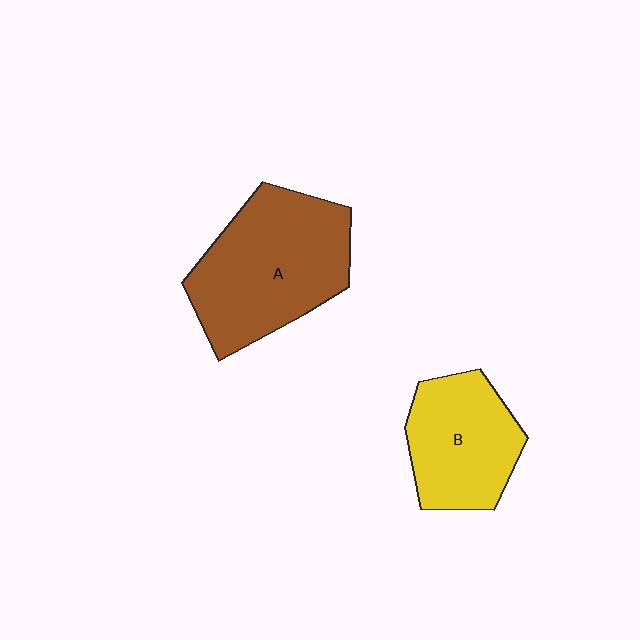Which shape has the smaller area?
Shape B (yellow).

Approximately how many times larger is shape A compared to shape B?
Approximately 1.4 times.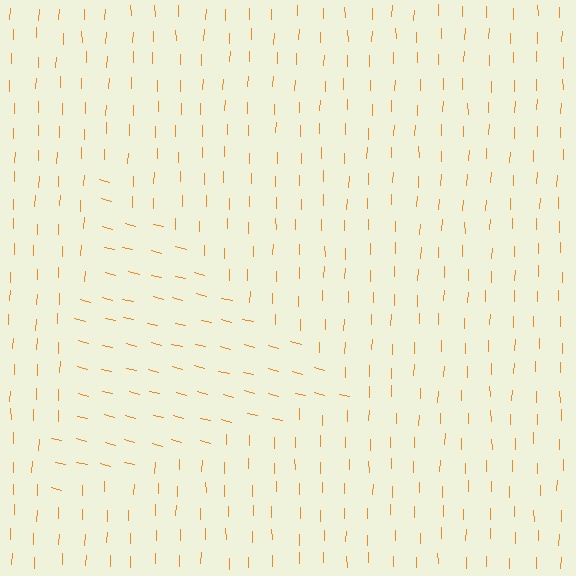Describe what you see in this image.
The image is filled with small orange line segments. A triangle region in the image has lines oriented differently from the surrounding lines, creating a visible texture boundary.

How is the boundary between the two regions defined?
The boundary is defined purely by a change in line orientation (approximately 77 degrees difference). All lines are the same color and thickness.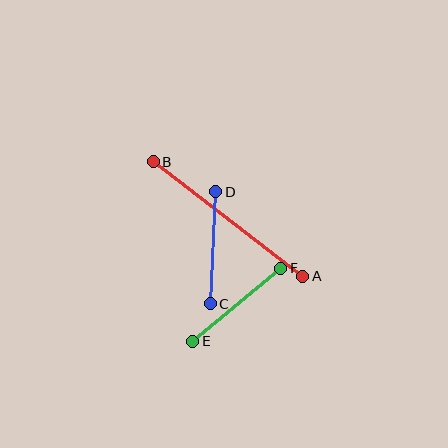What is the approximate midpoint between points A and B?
The midpoint is at approximately (228, 219) pixels.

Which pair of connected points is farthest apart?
Points A and B are farthest apart.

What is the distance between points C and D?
The distance is approximately 112 pixels.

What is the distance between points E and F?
The distance is approximately 114 pixels.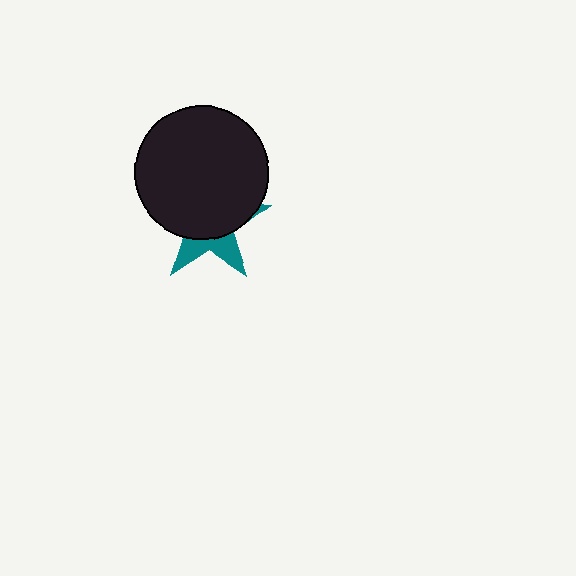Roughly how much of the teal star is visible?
A small part of it is visible (roughly 32%).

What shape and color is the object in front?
The object in front is a black circle.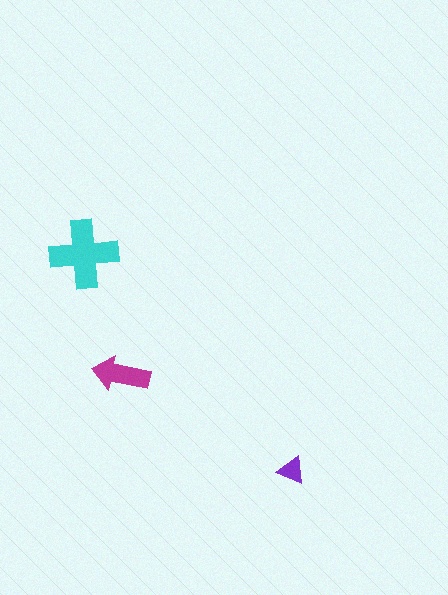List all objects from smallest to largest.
The purple triangle, the magenta arrow, the cyan cross.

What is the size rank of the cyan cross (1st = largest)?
1st.